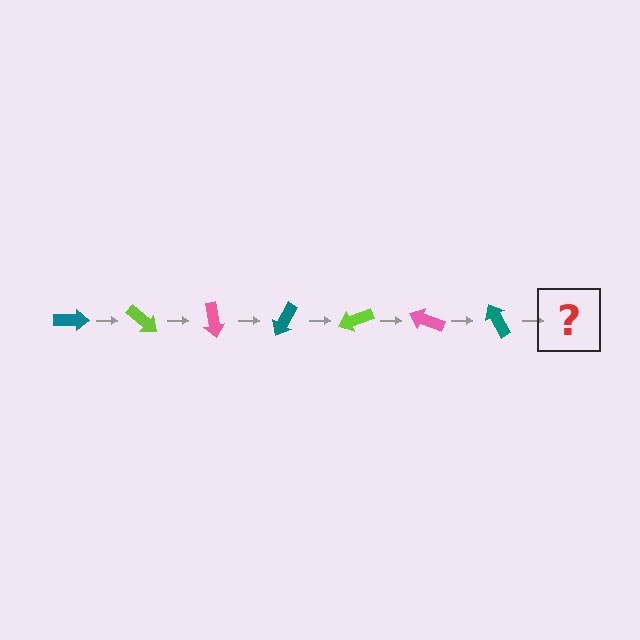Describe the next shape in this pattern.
It should be a lime arrow, rotated 280 degrees from the start.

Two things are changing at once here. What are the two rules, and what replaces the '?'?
The two rules are that it rotates 40 degrees each step and the color cycles through teal, lime, and pink. The '?' should be a lime arrow, rotated 280 degrees from the start.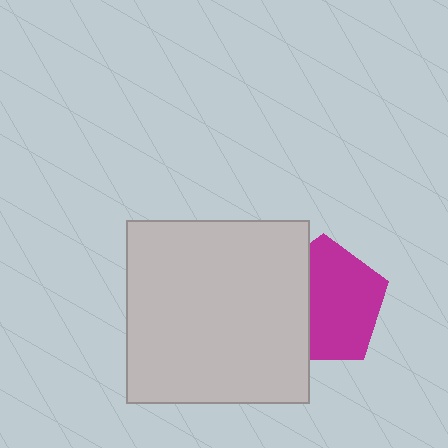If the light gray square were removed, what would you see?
You would see the complete magenta pentagon.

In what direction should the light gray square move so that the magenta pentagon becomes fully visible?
The light gray square should move left. That is the shortest direction to clear the overlap and leave the magenta pentagon fully visible.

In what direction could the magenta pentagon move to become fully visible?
The magenta pentagon could move right. That would shift it out from behind the light gray square entirely.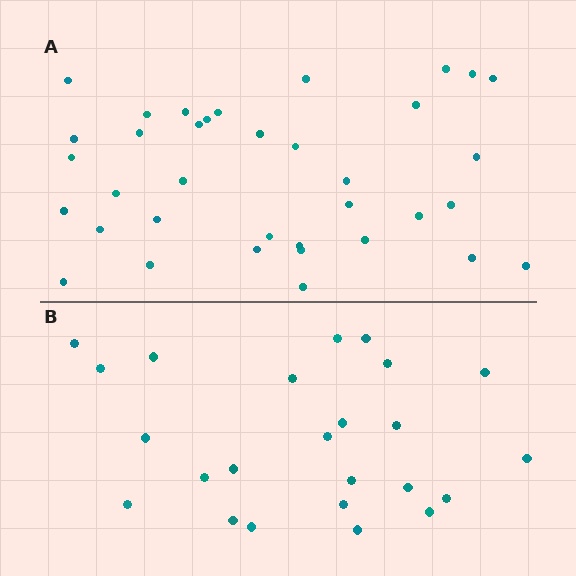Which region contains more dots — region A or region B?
Region A (the top region) has more dots.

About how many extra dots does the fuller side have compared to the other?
Region A has roughly 12 or so more dots than region B.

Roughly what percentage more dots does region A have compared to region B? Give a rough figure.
About 50% more.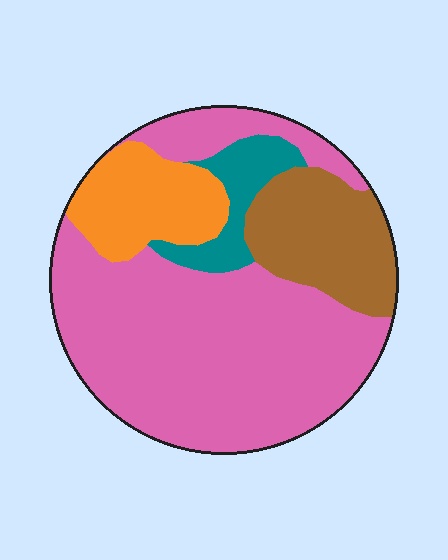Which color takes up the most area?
Pink, at roughly 60%.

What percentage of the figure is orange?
Orange covers around 15% of the figure.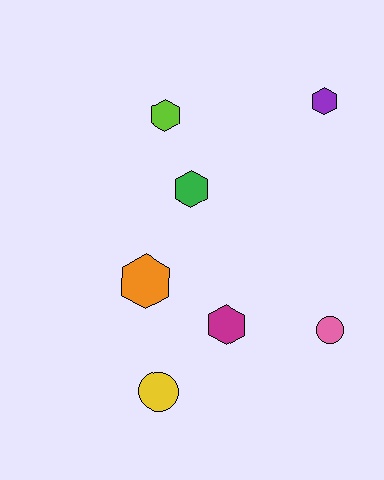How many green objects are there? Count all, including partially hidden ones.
There is 1 green object.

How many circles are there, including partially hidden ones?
There are 2 circles.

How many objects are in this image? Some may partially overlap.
There are 7 objects.